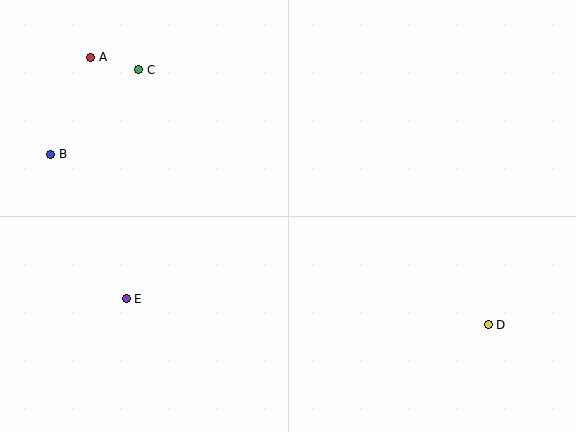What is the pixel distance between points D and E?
The distance between D and E is 363 pixels.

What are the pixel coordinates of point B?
Point B is at (51, 154).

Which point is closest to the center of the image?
Point E at (126, 299) is closest to the center.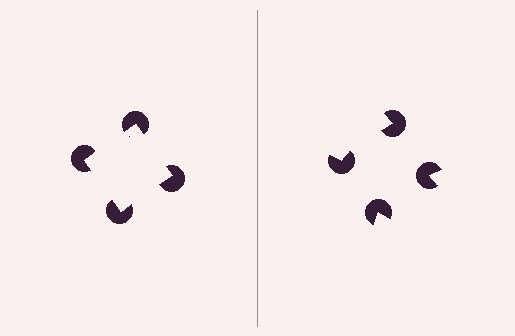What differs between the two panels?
The pac-man discs are positioned identically on both sides; only the wedge orientations differ. On the left they align to a square; on the right they are misaligned.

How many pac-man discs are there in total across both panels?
8 — 4 on each side.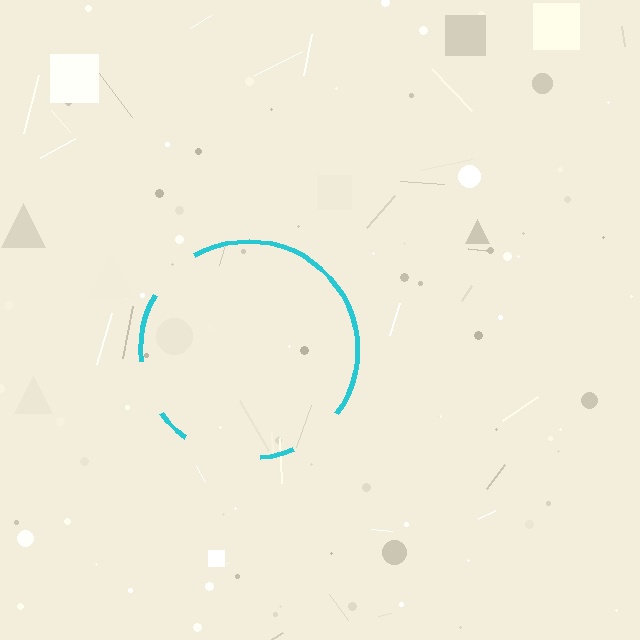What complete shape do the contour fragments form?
The contour fragments form a circle.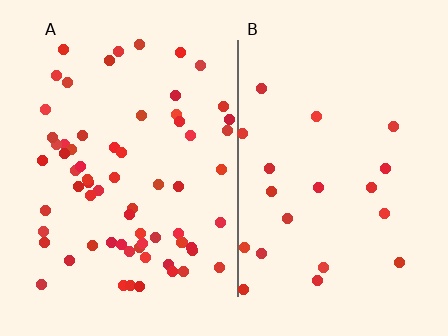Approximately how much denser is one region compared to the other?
Approximately 3.3× — region A over region B.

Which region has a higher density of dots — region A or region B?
A (the left).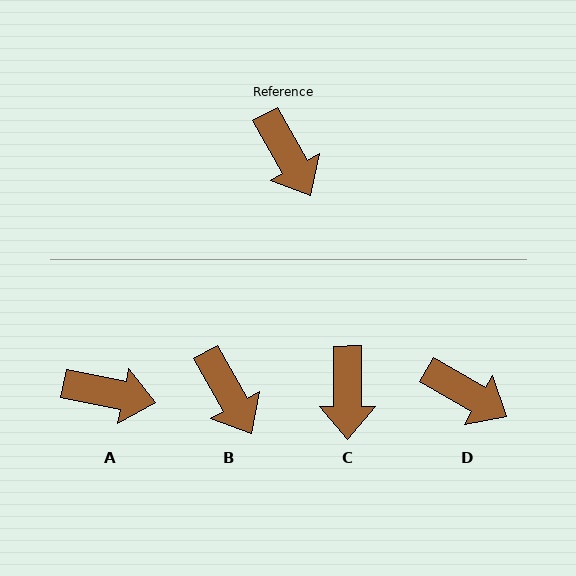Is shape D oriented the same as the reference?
No, it is off by about 30 degrees.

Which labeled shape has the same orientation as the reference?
B.